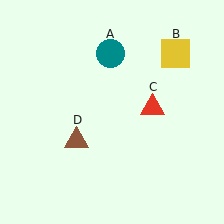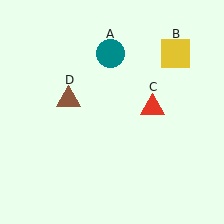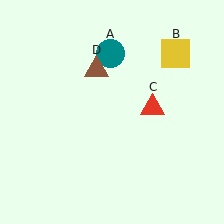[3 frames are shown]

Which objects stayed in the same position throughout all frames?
Teal circle (object A) and yellow square (object B) and red triangle (object C) remained stationary.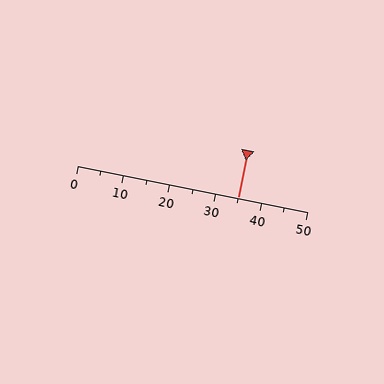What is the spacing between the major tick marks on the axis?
The major ticks are spaced 10 apart.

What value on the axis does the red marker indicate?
The marker indicates approximately 35.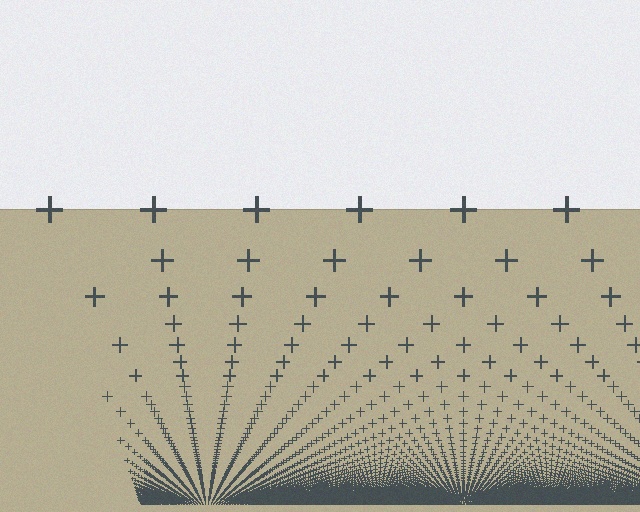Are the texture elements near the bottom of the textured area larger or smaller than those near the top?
Smaller. The gradient is inverted — elements near the bottom are smaller and denser.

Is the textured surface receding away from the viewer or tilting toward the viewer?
The surface appears to tilt toward the viewer. Texture elements get larger and sparser toward the top.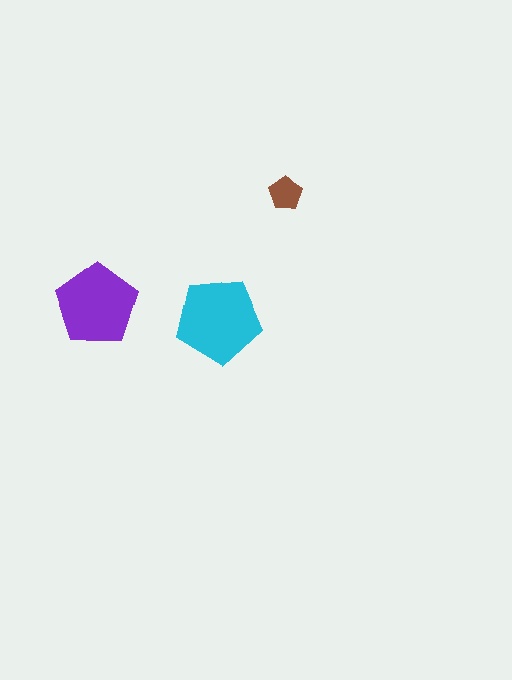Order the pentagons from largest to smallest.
the cyan one, the purple one, the brown one.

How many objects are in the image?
There are 3 objects in the image.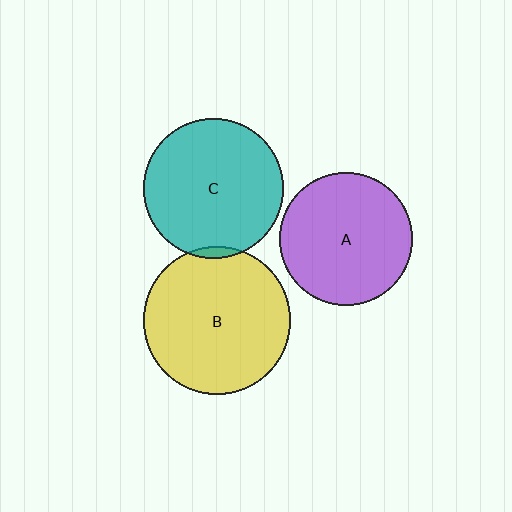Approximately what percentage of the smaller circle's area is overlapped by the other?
Approximately 5%.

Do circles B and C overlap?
Yes.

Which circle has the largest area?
Circle B (yellow).